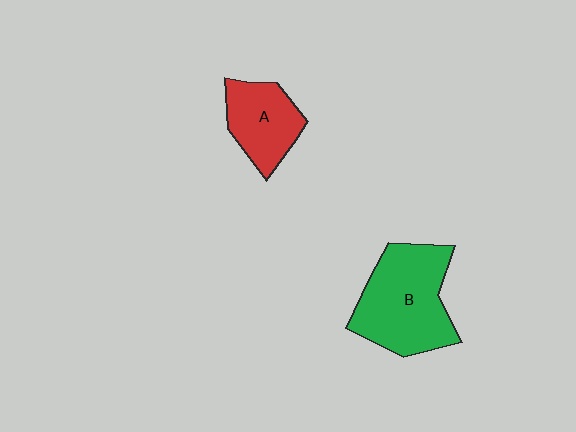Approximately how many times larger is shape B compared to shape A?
Approximately 1.7 times.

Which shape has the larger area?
Shape B (green).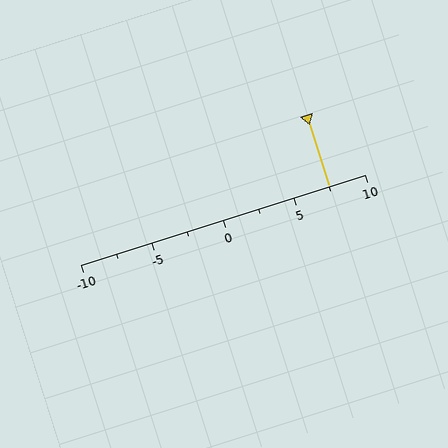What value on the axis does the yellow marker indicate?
The marker indicates approximately 7.5.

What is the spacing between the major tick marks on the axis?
The major ticks are spaced 5 apart.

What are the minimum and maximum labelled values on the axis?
The axis runs from -10 to 10.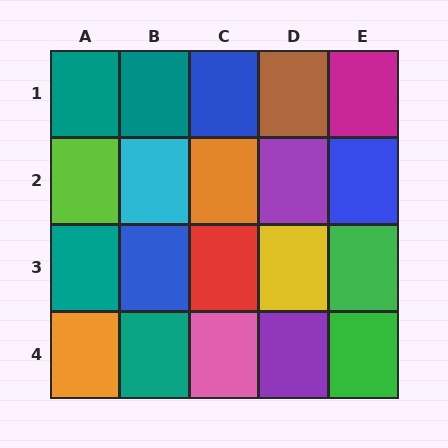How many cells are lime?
1 cell is lime.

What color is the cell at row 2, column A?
Lime.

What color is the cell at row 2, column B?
Cyan.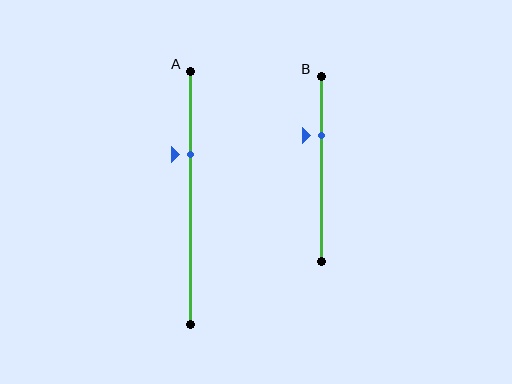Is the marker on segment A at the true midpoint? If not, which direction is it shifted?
No, the marker on segment A is shifted upward by about 17% of the segment length.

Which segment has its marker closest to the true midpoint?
Segment A has its marker closest to the true midpoint.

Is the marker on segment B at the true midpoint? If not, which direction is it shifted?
No, the marker on segment B is shifted upward by about 18% of the segment length.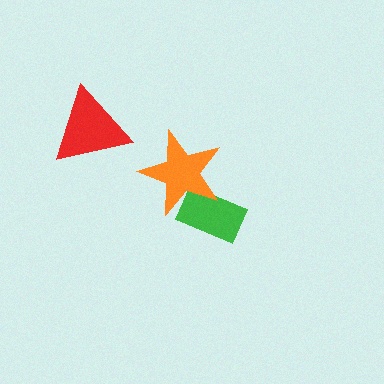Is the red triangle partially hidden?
No, no other shape covers it.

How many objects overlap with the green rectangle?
1 object overlaps with the green rectangle.